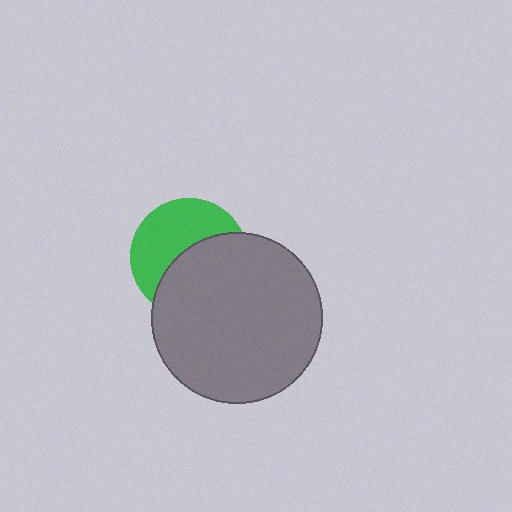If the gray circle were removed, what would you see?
You would see the complete green circle.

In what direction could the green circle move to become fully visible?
The green circle could move toward the upper-left. That would shift it out from behind the gray circle entirely.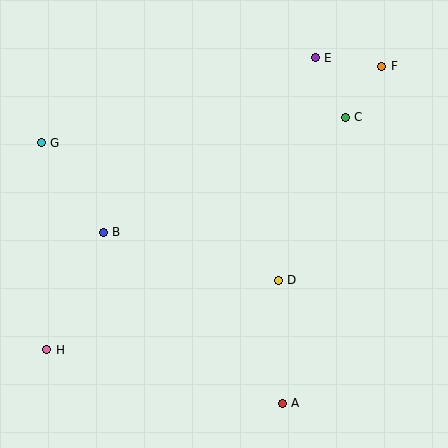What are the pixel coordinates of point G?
Point G is at (41, 143).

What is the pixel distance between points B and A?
The distance between B and A is 248 pixels.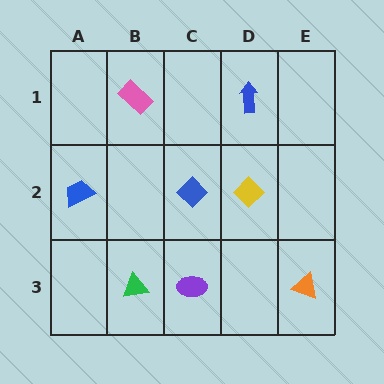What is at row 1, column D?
A blue arrow.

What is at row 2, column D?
A yellow diamond.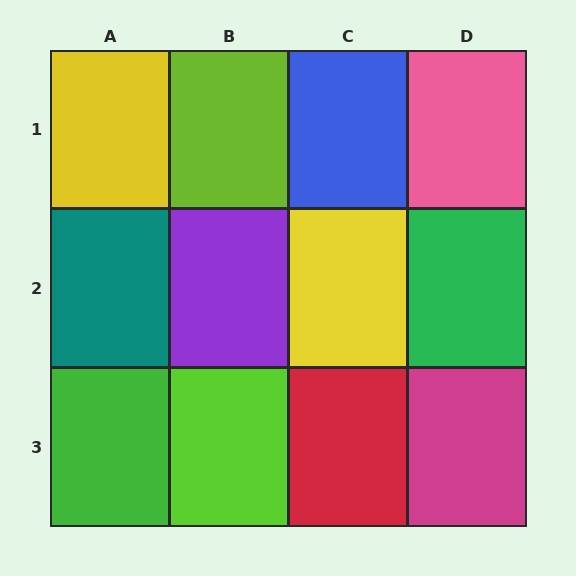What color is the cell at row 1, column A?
Yellow.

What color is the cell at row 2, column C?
Yellow.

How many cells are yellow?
2 cells are yellow.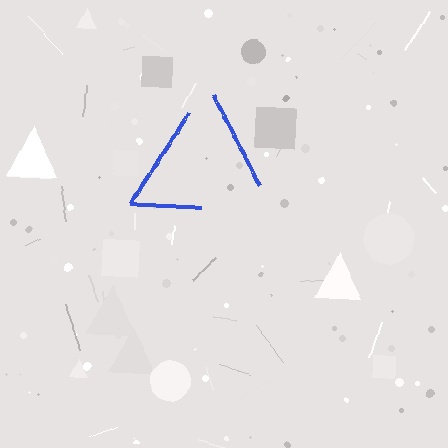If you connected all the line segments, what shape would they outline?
They would outline a triangle.